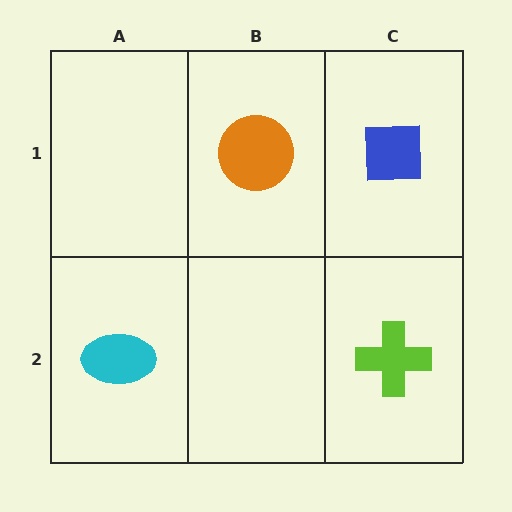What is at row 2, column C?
A lime cross.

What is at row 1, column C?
A blue square.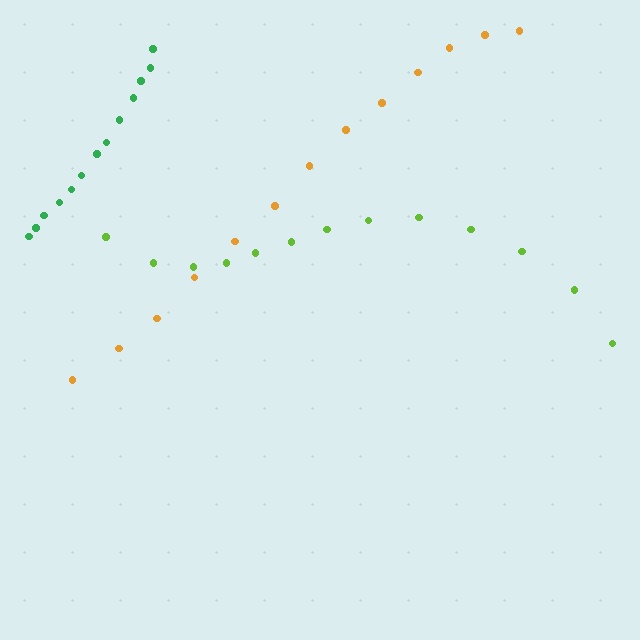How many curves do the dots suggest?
There are 3 distinct paths.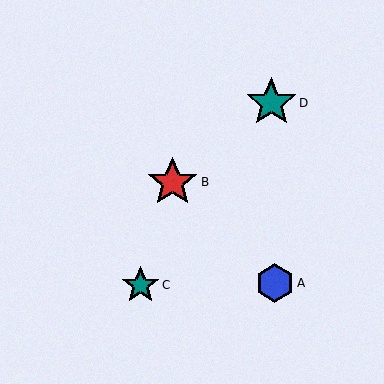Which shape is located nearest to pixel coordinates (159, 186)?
The red star (labeled B) at (173, 182) is nearest to that location.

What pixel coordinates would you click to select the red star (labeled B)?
Click at (173, 182) to select the red star B.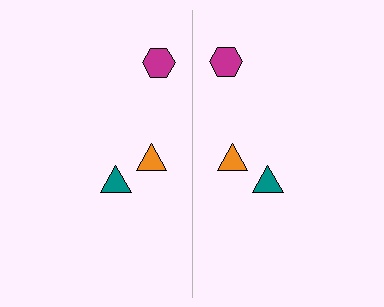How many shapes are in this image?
There are 6 shapes in this image.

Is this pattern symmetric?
Yes, this pattern has bilateral (reflection) symmetry.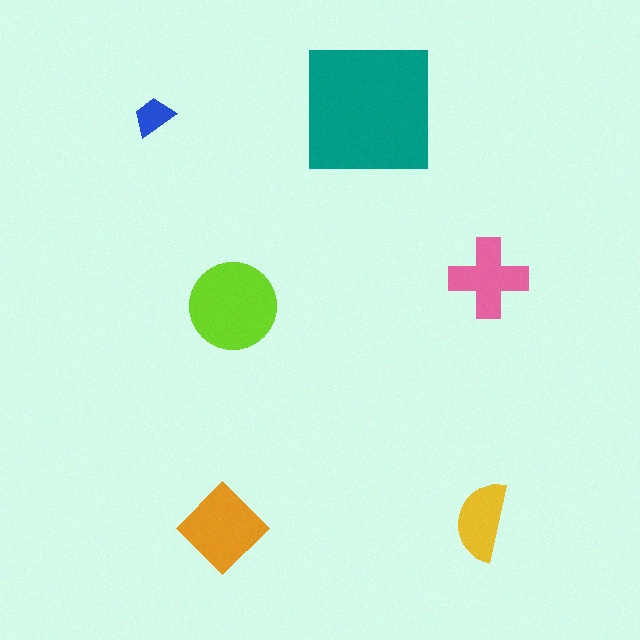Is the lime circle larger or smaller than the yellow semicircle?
Larger.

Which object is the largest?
The teal square.